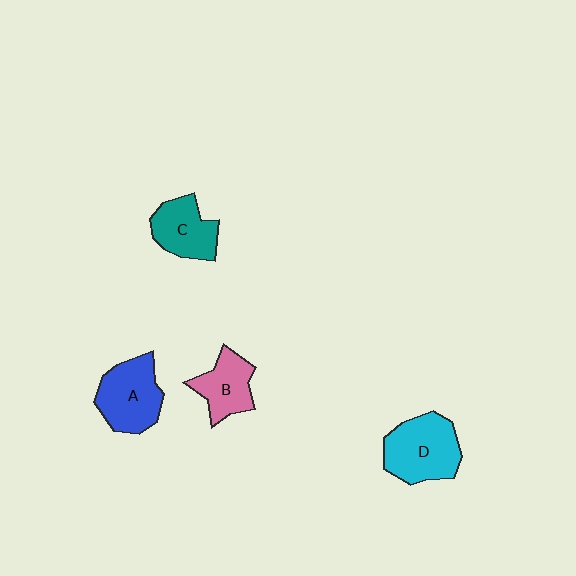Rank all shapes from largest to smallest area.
From largest to smallest: D (cyan), A (blue), C (teal), B (pink).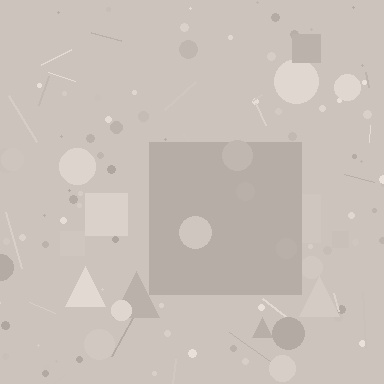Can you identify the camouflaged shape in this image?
The camouflaged shape is a square.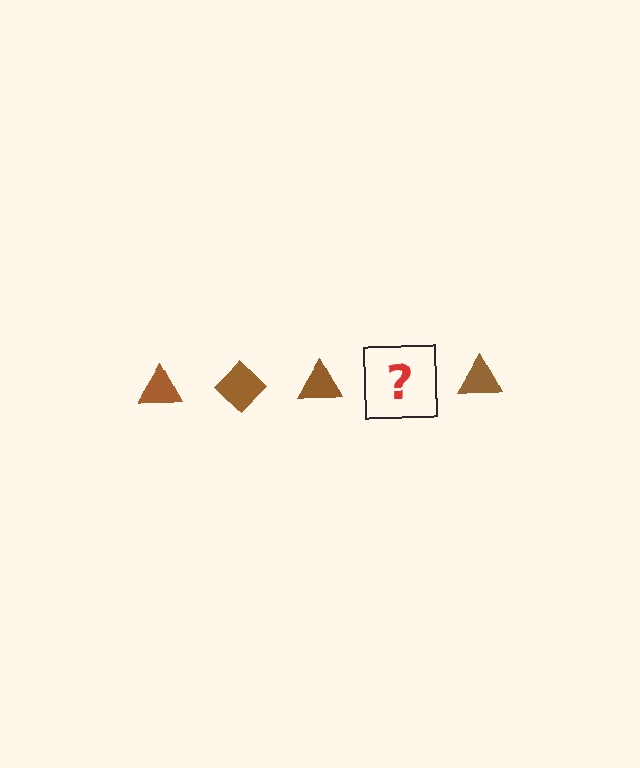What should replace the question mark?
The question mark should be replaced with a brown diamond.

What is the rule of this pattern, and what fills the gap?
The rule is that the pattern cycles through triangle, diamond shapes in brown. The gap should be filled with a brown diamond.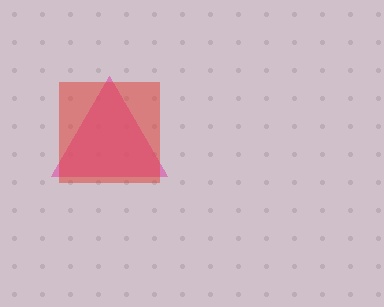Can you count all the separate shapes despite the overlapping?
Yes, there are 2 separate shapes.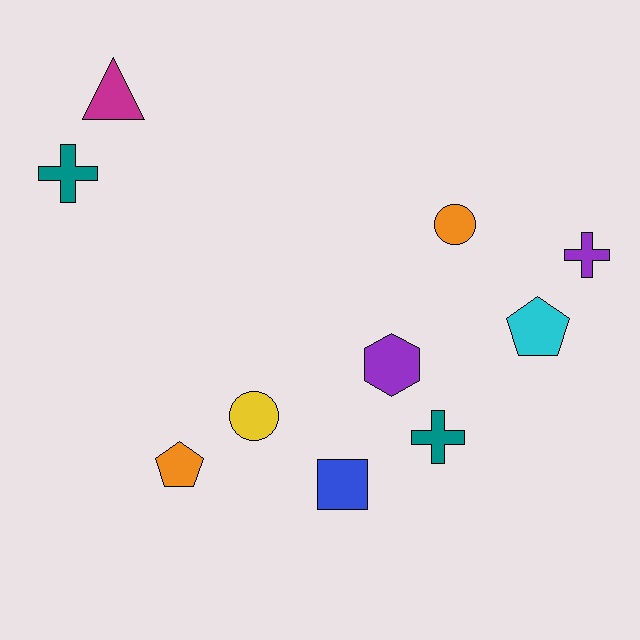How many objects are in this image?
There are 10 objects.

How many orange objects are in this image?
There are 2 orange objects.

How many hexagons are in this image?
There is 1 hexagon.